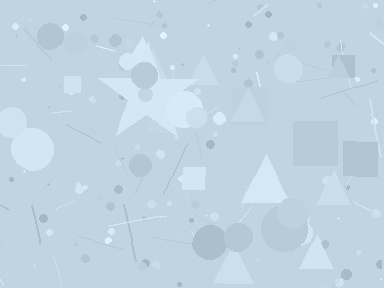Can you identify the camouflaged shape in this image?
The camouflaged shape is a star.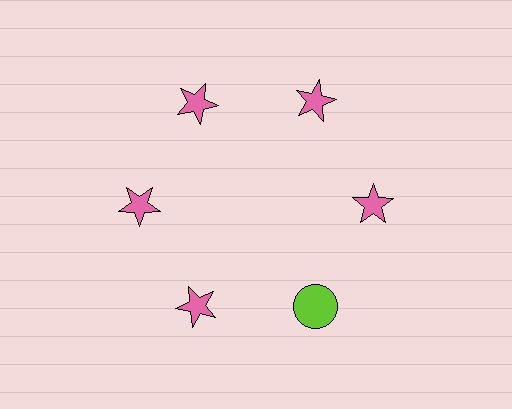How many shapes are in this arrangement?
There are 6 shapes arranged in a ring pattern.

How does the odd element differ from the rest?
It differs in both color (lime instead of pink) and shape (circle instead of star).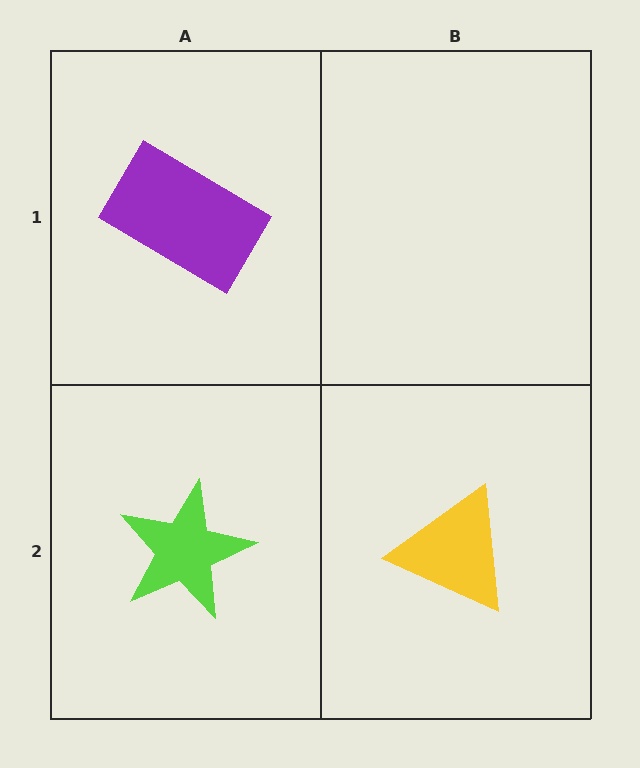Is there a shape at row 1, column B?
No, that cell is empty.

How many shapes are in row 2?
2 shapes.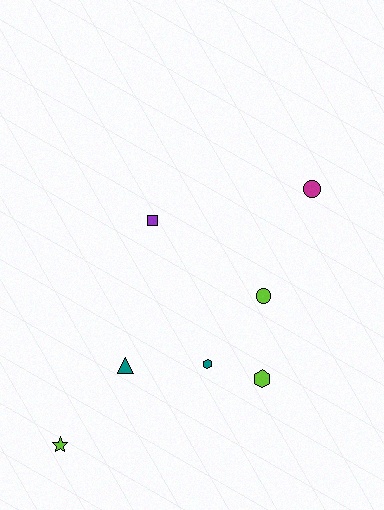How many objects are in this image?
There are 7 objects.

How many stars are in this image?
There is 1 star.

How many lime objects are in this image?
There are 3 lime objects.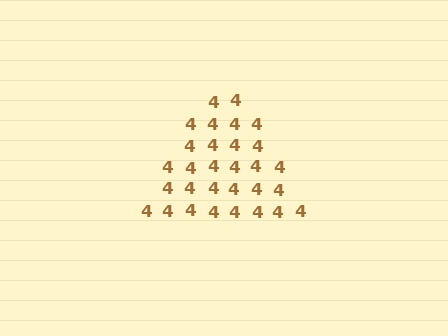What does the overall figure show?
The overall figure shows a triangle.